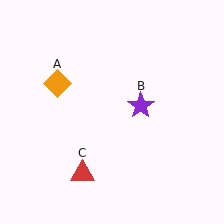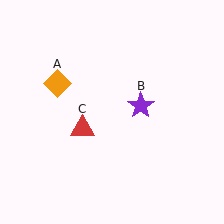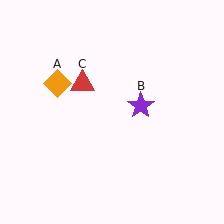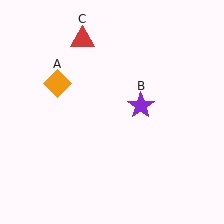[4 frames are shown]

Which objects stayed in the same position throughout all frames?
Orange diamond (object A) and purple star (object B) remained stationary.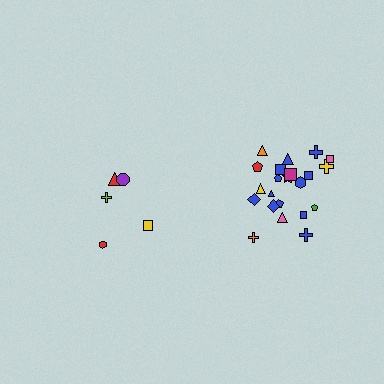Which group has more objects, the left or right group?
The right group.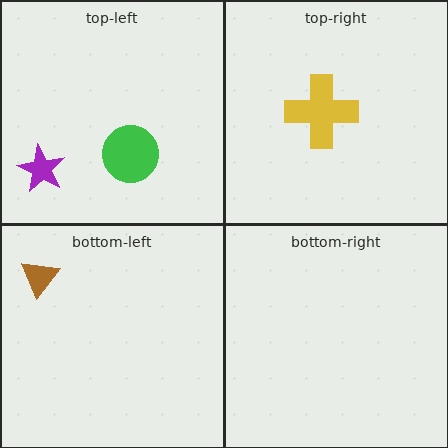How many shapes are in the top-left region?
2.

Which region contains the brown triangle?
The bottom-left region.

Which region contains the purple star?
The top-left region.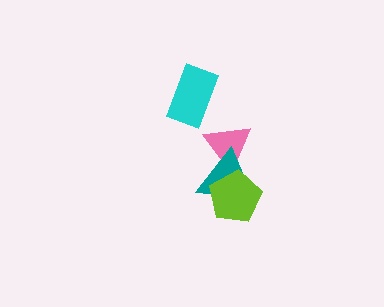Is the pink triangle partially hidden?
Yes, it is partially covered by another shape.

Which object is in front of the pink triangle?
The teal triangle is in front of the pink triangle.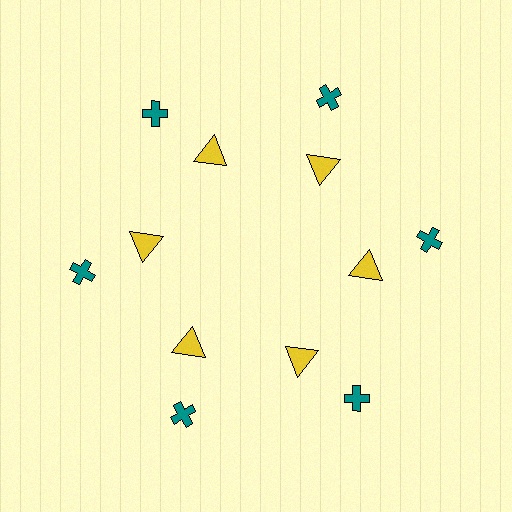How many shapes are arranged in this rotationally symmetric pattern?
There are 12 shapes, arranged in 6 groups of 2.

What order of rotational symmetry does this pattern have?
This pattern has 6-fold rotational symmetry.